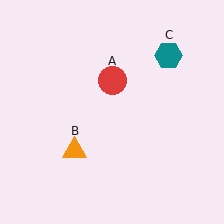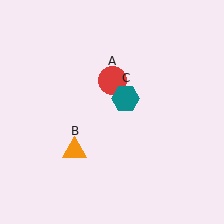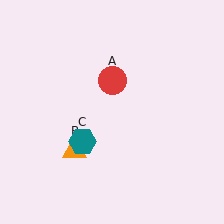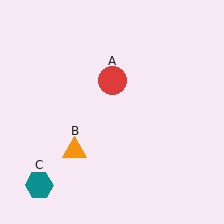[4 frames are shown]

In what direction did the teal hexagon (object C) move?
The teal hexagon (object C) moved down and to the left.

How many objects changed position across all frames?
1 object changed position: teal hexagon (object C).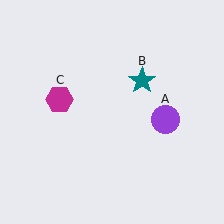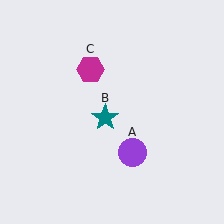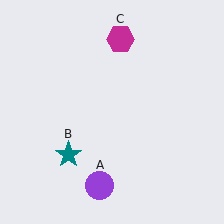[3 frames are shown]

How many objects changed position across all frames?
3 objects changed position: purple circle (object A), teal star (object B), magenta hexagon (object C).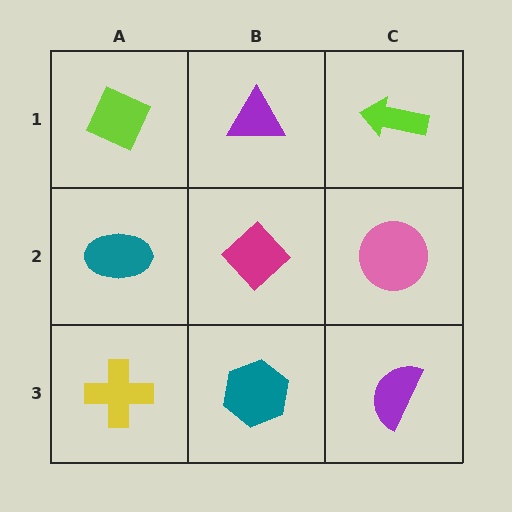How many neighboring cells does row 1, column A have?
2.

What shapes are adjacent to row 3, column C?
A pink circle (row 2, column C), a teal hexagon (row 3, column B).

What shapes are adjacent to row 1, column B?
A magenta diamond (row 2, column B), a lime diamond (row 1, column A), a lime arrow (row 1, column C).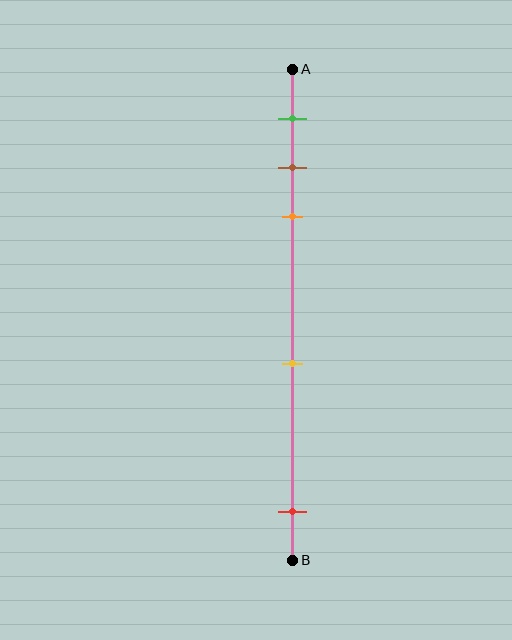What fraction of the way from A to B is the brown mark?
The brown mark is approximately 20% (0.2) of the way from A to B.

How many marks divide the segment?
There are 5 marks dividing the segment.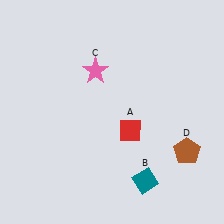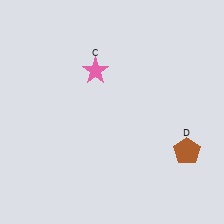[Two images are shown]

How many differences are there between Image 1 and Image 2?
There are 2 differences between the two images.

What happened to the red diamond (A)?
The red diamond (A) was removed in Image 2. It was in the bottom-right area of Image 1.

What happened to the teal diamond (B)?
The teal diamond (B) was removed in Image 2. It was in the bottom-right area of Image 1.